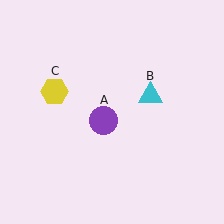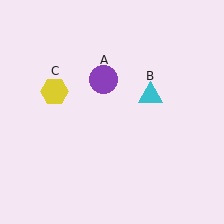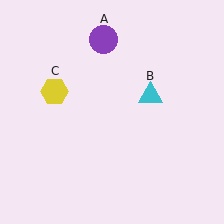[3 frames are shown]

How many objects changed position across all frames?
1 object changed position: purple circle (object A).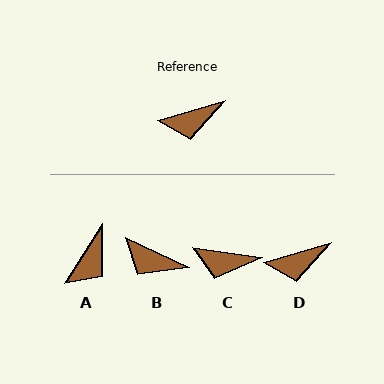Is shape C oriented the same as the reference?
No, it is off by about 24 degrees.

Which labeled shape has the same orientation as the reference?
D.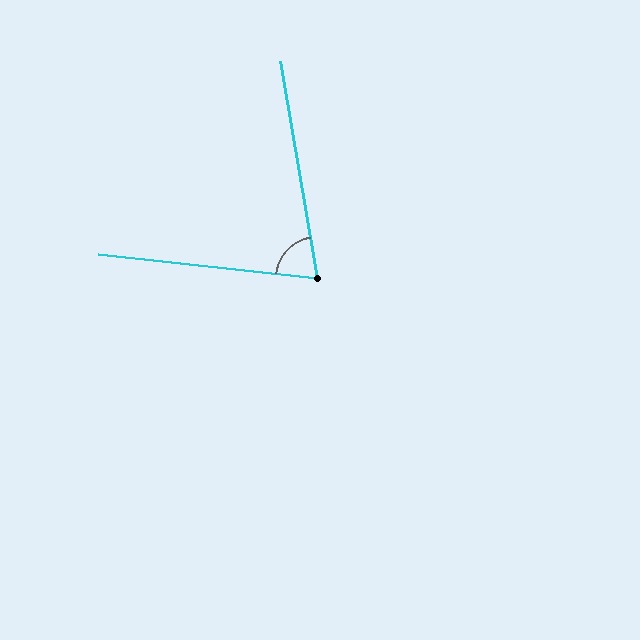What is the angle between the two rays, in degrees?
Approximately 74 degrees.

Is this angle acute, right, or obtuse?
It is acute.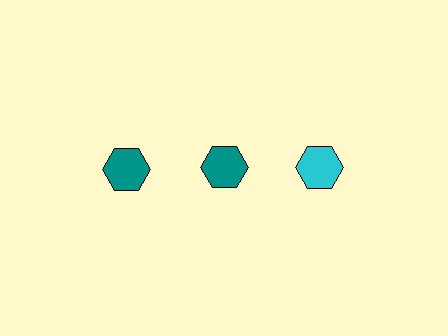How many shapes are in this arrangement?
There are 3 shapes arranged in a grid pattern.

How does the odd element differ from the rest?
It has a different color: cyan instead of teal.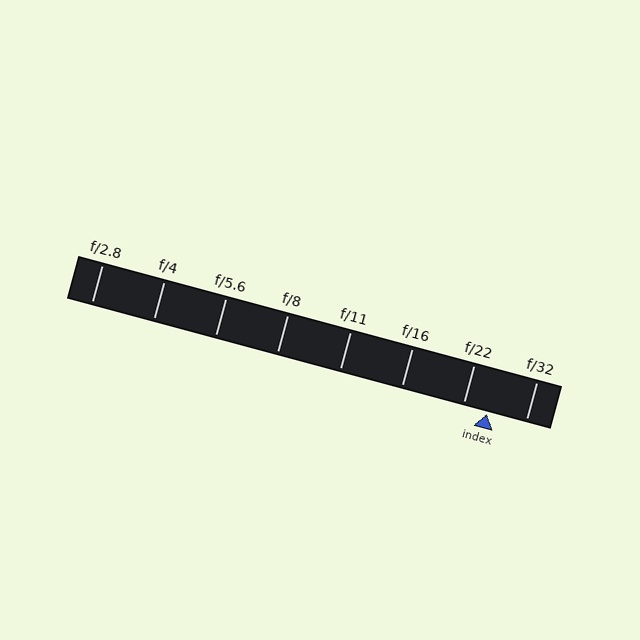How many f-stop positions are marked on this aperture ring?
There are 8 f-stop positions marked.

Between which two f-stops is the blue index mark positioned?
The index mark is between f/22 and f/32.